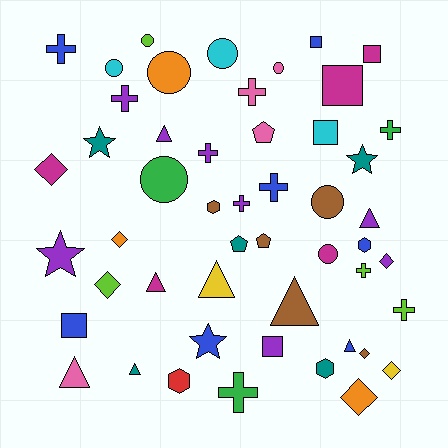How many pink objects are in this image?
There are 4 pink objects.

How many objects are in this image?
There are 50 objects.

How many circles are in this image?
There are 8 circles.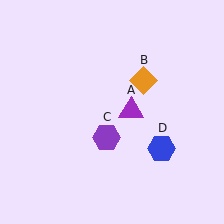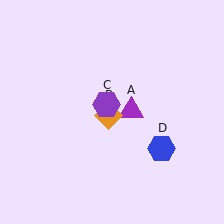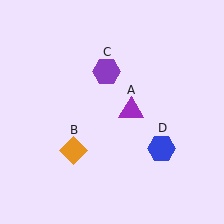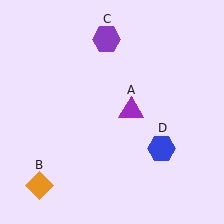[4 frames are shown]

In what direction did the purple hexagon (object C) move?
The purple hexagon (object C) moved up.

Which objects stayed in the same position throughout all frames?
Purple triangle (object A) and blue hexagon (object D) remained stationary.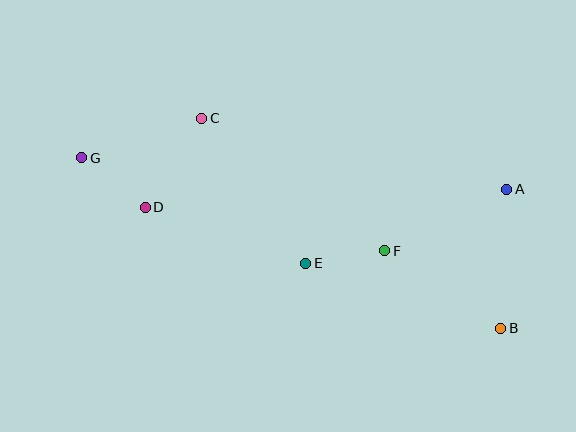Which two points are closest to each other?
Points E and F are closest to each other.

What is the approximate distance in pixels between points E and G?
The distance between E and G is approximately 247 pixels.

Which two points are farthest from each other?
Points B and G are farthest from each other.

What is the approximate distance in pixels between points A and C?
The distance between A and C is approximately 313 pixels.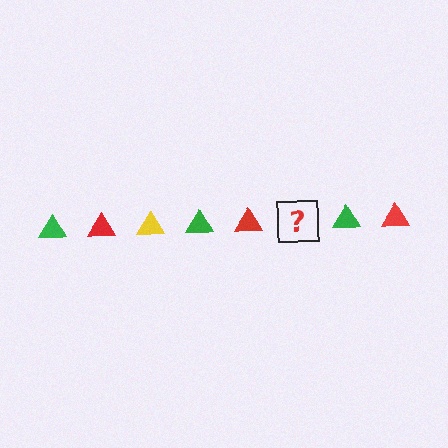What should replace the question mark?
The question mark should be replaced with a yellow triangle.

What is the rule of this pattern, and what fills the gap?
The rule is that the pattern cycles through green, red, yellow triangles. The gap should be filled with a yellow triangle.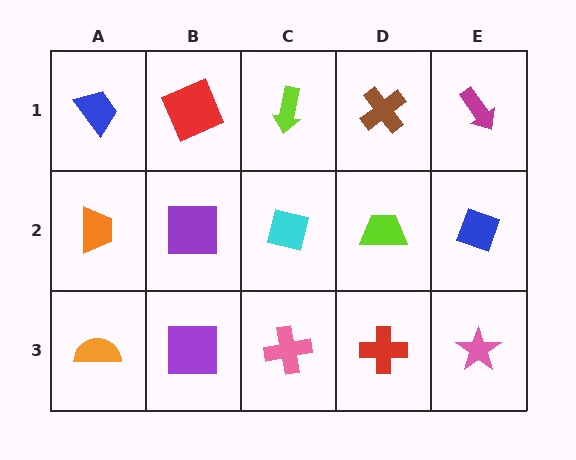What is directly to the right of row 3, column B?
A pink cross.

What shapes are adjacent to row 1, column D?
A lime trapezoid (row 2, column D), a lime arrow (row 1, column C), a magenta arrow (row 1, column E).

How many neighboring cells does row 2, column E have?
3.